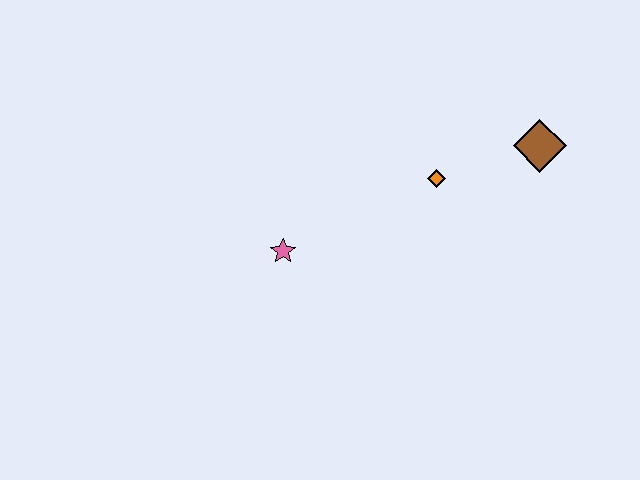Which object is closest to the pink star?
The orange diamond is closest to the pink star.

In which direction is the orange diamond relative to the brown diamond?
The orange diamond is to the left of the brown diamond.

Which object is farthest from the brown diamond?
The pink star is farthest from the brown diamond.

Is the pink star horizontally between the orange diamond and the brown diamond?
No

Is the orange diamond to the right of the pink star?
Yes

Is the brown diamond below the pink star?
No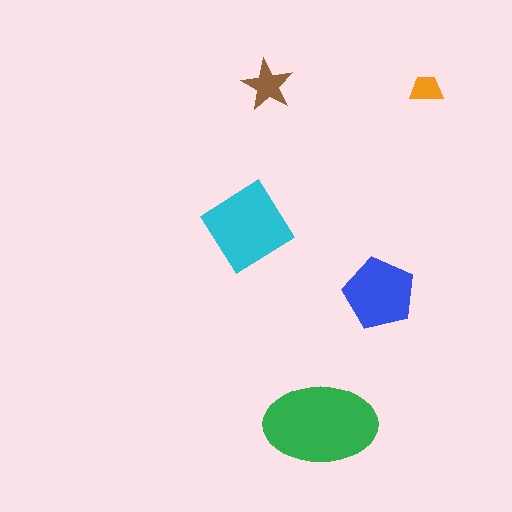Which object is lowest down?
The green ellipse is bottommost.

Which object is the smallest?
The orange trapezoid.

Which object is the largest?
The green ellipse.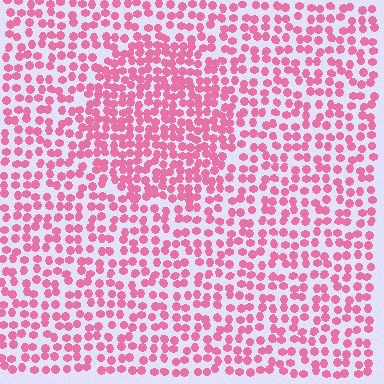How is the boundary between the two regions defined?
The boundary is defined by a change in element density (approximately 1.6x ratio). All elements are the same color, size, and shape.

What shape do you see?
I see a circle.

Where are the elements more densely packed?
The elements are more densely packed inside the circle boundary.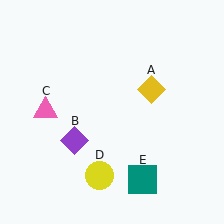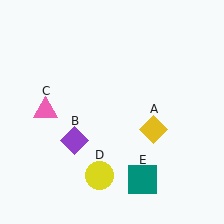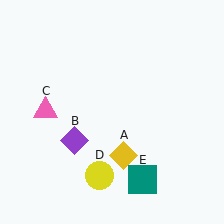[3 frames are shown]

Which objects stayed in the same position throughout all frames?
Purple diamond (object B) and pink triangle (object C) and yellow circle (object D) and teal square (object E) remained stationary.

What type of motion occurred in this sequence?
The yellow diamond (object A) rotated clockwise around the center of the scene.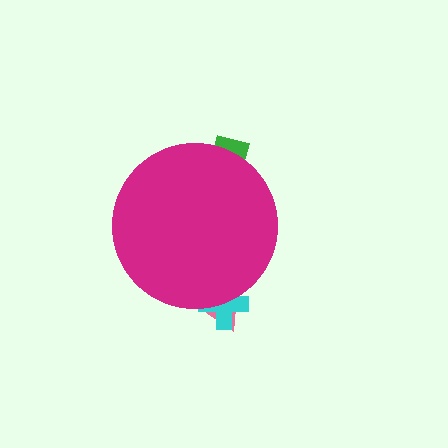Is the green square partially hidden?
Yes, the green square is partially hidden behind the magenta circle.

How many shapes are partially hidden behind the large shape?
3 shapes are partially hidden.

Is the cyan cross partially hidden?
Yes, the cyan cross is partially hidden behind the magenta circle.